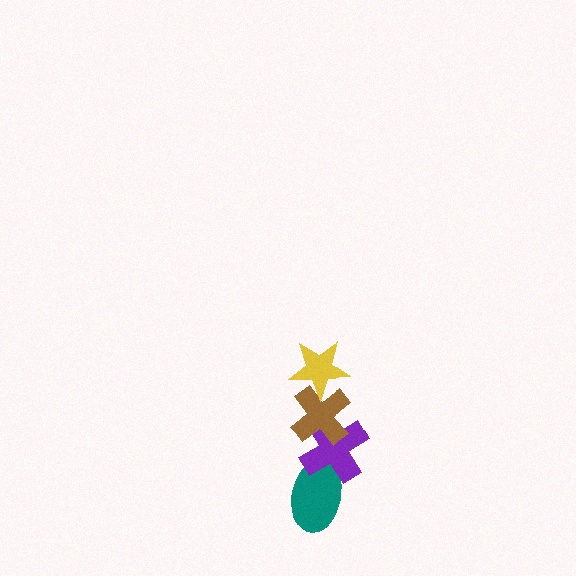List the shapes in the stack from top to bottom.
From top to bottom: the yellow star, the brown cross, the purple cross, the teal ellipse.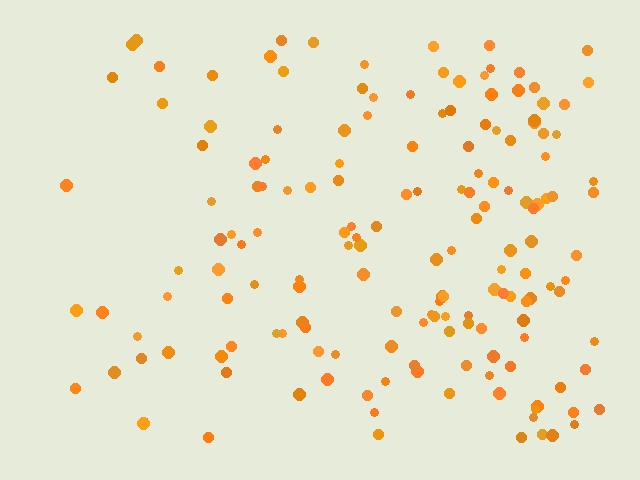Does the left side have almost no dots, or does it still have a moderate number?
Still a moderate number, just noticeably fewer than the right.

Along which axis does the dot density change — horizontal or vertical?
Horizontal.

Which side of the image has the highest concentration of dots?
The right.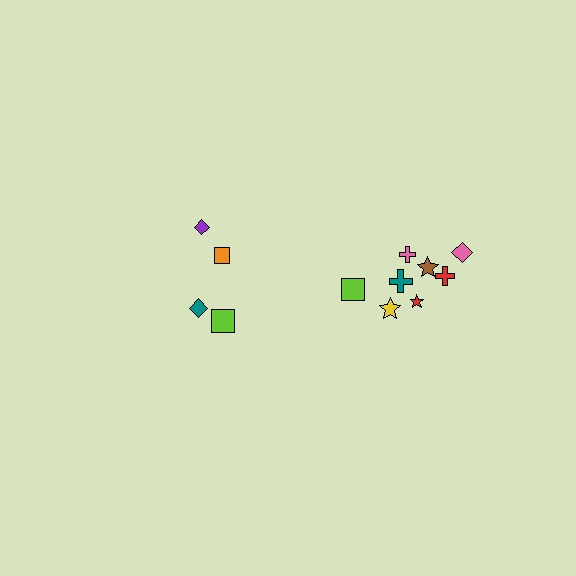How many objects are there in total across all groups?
There are 12 objects.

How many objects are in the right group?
There are 8 objects.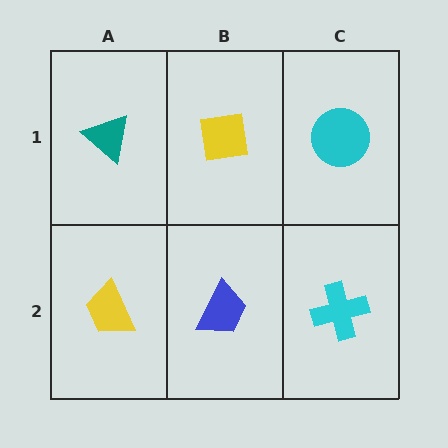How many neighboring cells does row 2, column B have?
3.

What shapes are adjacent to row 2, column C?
A cyan circle (row 1, column C), a blue trapezoid (row 2, column B).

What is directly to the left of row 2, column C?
A blue trapezoid.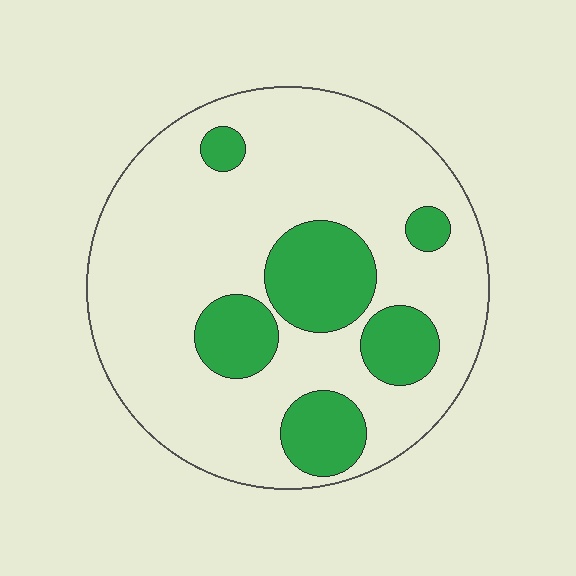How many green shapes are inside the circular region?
6.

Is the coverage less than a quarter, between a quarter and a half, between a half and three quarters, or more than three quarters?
Less than a quarter.